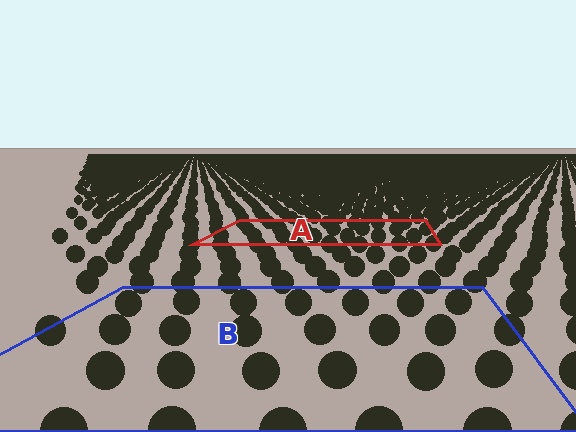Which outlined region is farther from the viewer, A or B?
Region A is farther from the viewer — the texture elements inside it appear smaller and more densely packed.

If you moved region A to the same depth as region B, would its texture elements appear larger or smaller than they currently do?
They would appear larger. At a closer depth, the same texture elements are projected at a bigger on-screen size.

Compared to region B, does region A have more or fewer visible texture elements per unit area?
Region A has more texture elements per unit area — they are packed more densely because it is farther away.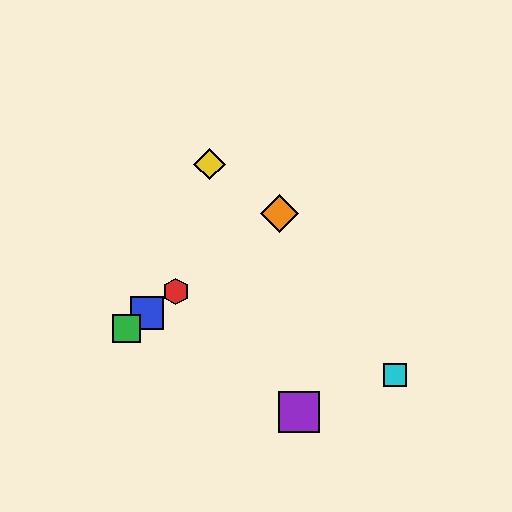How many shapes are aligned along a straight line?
4 shapes (the red hexagon, the blue square, the green square, the orange diamond) are aligned along a straight line.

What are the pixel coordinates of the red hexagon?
The red hexagon is at (176, 291).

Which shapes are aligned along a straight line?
The red hexagon, the blue square, the green square, the orange diamond are aligned along a straight line.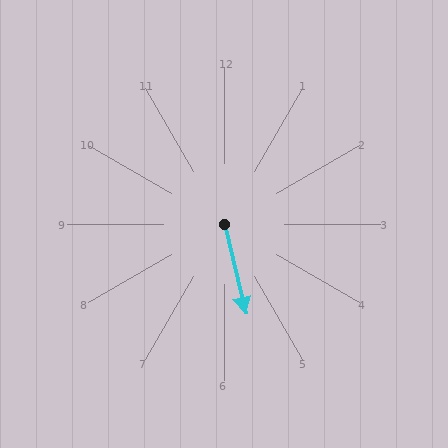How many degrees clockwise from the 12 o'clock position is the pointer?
Approximately 166 degrees.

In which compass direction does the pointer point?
South.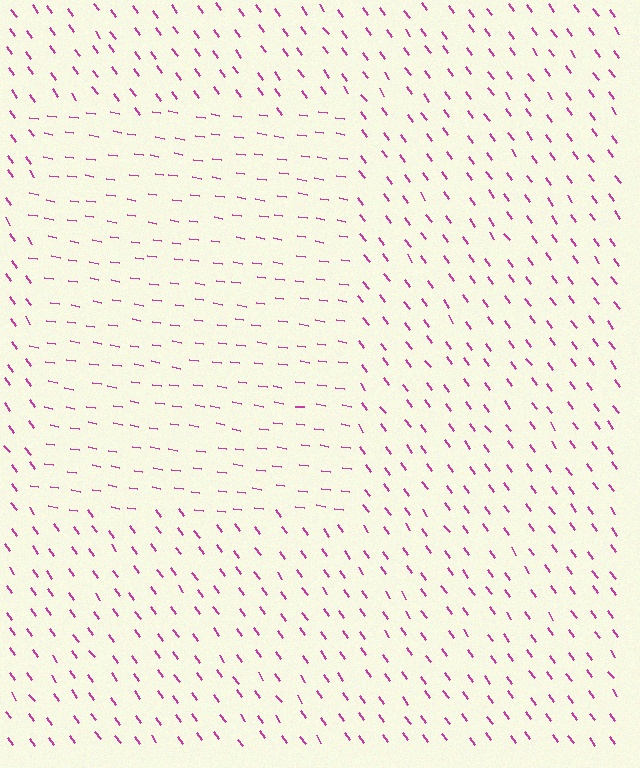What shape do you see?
I see a rectangle.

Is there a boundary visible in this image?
Yes, there is a texture boundary formed by a change in line orientation.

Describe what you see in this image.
The image is filled with small magenta line segments. A rectangle region in the image has lines oriented differently from the surrounding lines, creating a visible texture boundary.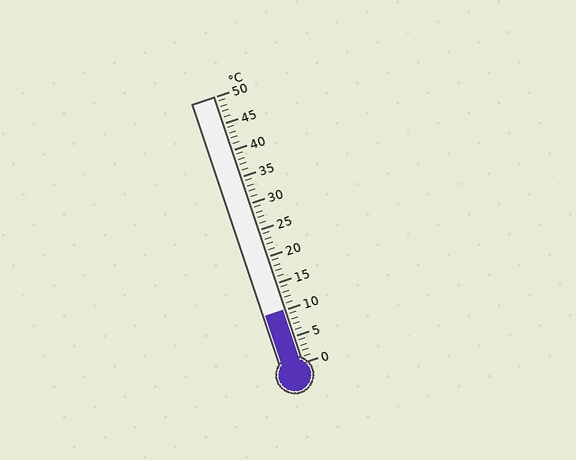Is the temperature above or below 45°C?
The temperature is below 45°C.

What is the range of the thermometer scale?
The thermometer scale ranges from 0°C to 50°C.